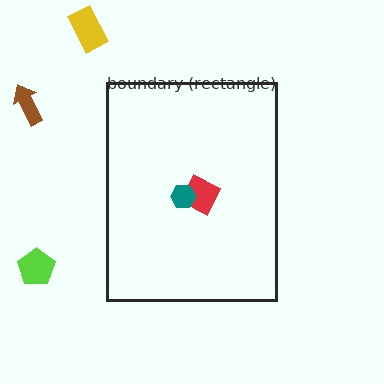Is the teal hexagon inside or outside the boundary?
Inside.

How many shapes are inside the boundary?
2 inside, 3 outside.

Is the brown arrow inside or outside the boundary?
Outside.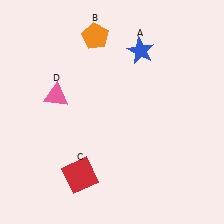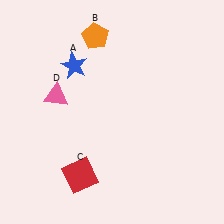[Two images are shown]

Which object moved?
The blue star (A) moved left.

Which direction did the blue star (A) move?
The blue star (A) moved left.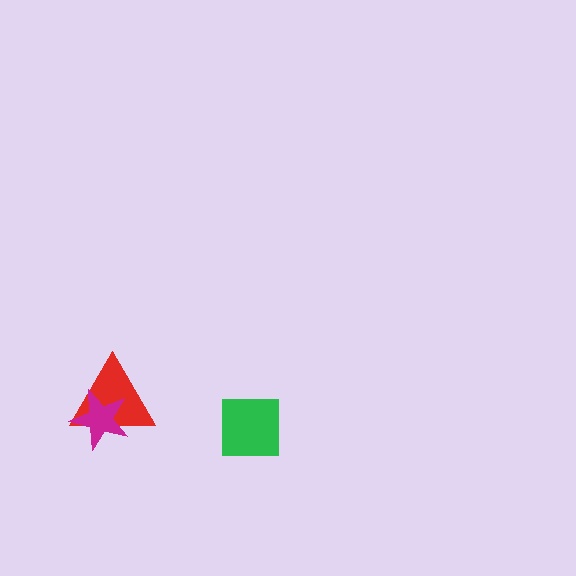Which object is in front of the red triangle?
The magenta star is in front of the red triangle.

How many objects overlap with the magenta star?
1 object overlaps with the magenta star.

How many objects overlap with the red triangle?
1 object overlaps with the red triangle.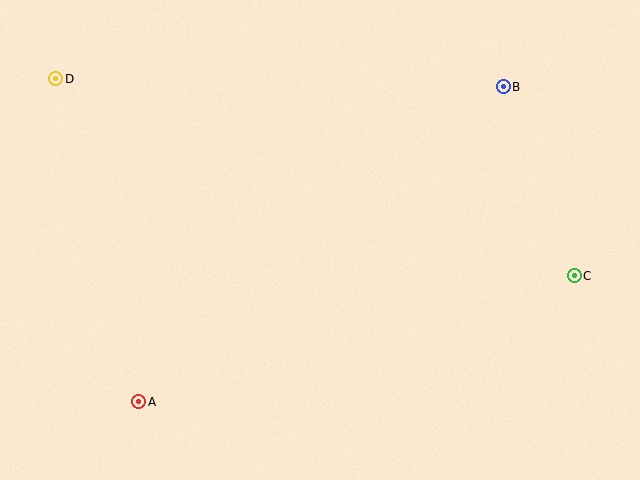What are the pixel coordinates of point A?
Point A is at (139, 402).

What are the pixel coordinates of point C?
Point C is at (574, 276).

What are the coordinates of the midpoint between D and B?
The midpoint between D and B is at (280, 83).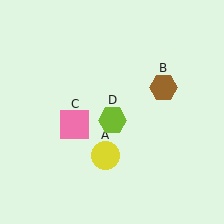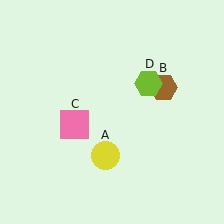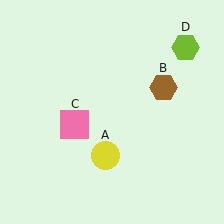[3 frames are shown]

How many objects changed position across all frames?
1 object changed position: lime hexagon (object D).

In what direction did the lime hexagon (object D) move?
The lime hexagon (object D) moved up and to the right.